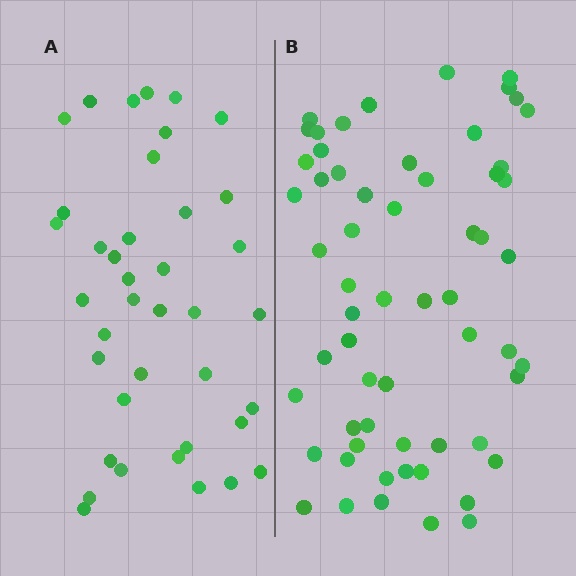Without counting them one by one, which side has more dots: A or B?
Region B (the right region) has more dots.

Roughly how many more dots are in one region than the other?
Region B has approximately 20 more dots than region A.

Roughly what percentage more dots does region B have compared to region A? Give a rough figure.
About 55% more.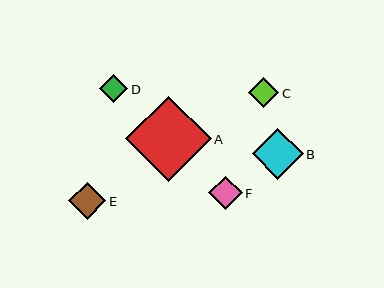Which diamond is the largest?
Diamond A is the largest with a size of approximately 86 pixels.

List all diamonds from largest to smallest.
From largest to smallest: A, B, E, F, C, D.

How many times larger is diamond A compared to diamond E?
Diamond A is approximately 2.3 times the size of diamond E.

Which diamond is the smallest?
Diamond D is the smallest with a size of approximately 28 pixels.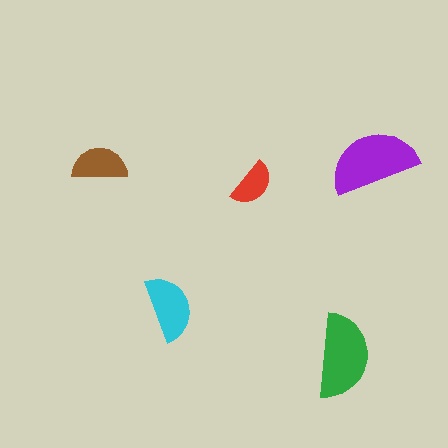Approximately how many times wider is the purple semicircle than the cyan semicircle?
About 1.5 times wider.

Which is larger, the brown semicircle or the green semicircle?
The green one.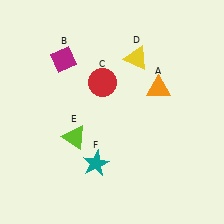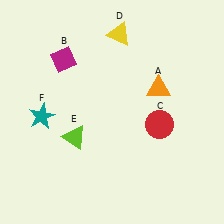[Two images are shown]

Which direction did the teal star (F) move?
The teal star (F) moved left.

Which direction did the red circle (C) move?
The red circle (C) moved right.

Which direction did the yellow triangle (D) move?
The yellow triangle (D) moved up.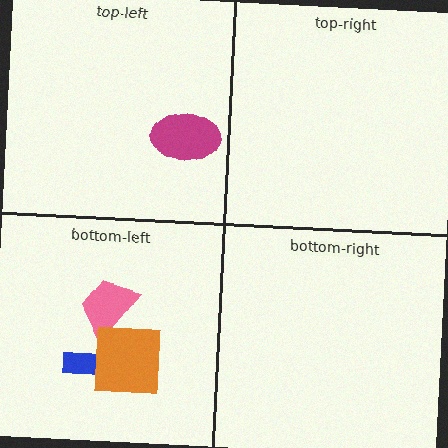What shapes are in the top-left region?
The magenta ellipse.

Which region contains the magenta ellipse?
The top-left region.